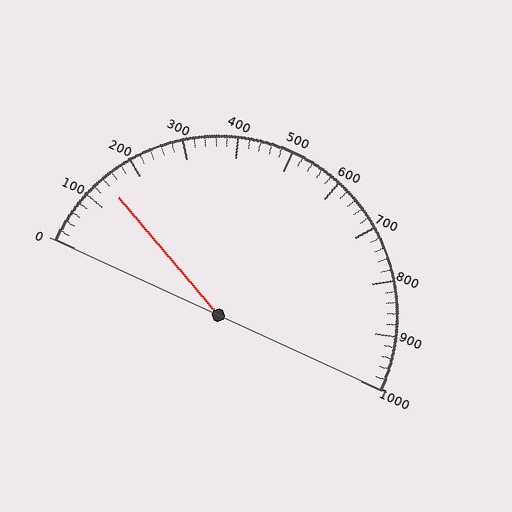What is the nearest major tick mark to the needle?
The nearest major tick mark is 100.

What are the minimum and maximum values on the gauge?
The gauge ranges from 0 to 1000.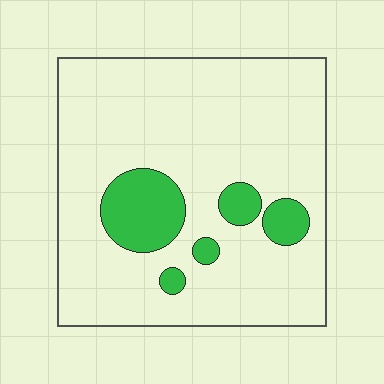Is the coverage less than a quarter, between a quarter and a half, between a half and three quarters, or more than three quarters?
Less than a quarter.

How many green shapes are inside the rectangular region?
5.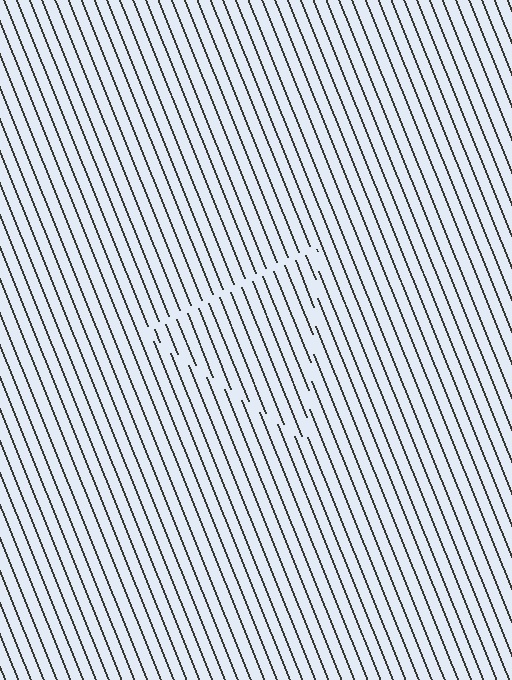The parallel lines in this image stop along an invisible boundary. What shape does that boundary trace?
An illusory triangle. The interior of the shape contains the same grating, shifted by half a period — the contour is defined by the phase discontinuity where line-ends from the inner and outer gratings abut.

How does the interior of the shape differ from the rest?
The interior of the shape contains the same grating, shifted by half a period — the contour is defined by the phase discontinuity where line-ends from the inner and outer gratings abut.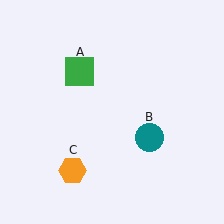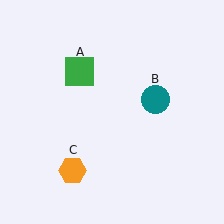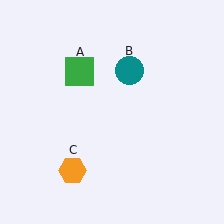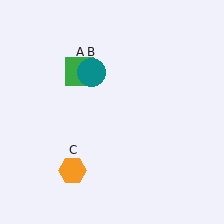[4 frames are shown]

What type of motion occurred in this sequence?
The teal circle (object B) rotated counterclockwise around the center of the scene.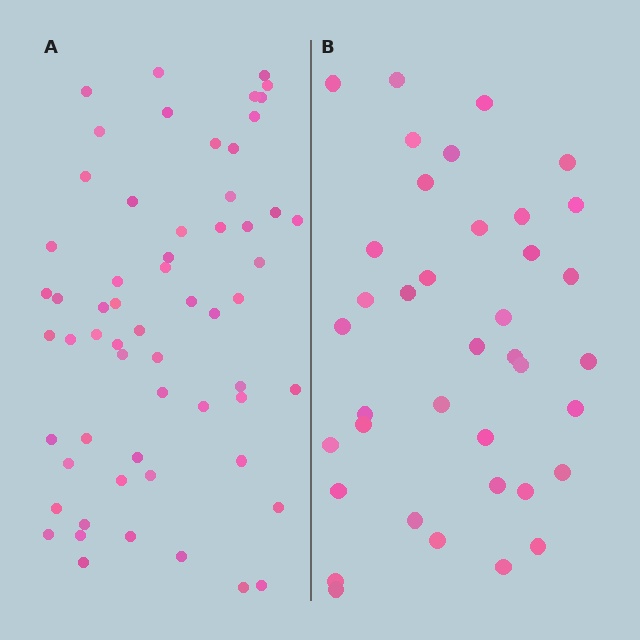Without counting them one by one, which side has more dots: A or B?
Region A (the left region) has more dots.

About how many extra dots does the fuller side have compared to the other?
Region A has approximately 20 more dots than region B.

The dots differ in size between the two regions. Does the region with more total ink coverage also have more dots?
No. Region B has more total ink coverage because its dots are larger, but region A actually contains more individual dots. Total area can be misleading — the number of items is what matters here.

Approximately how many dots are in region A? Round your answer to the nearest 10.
About 60 dots.